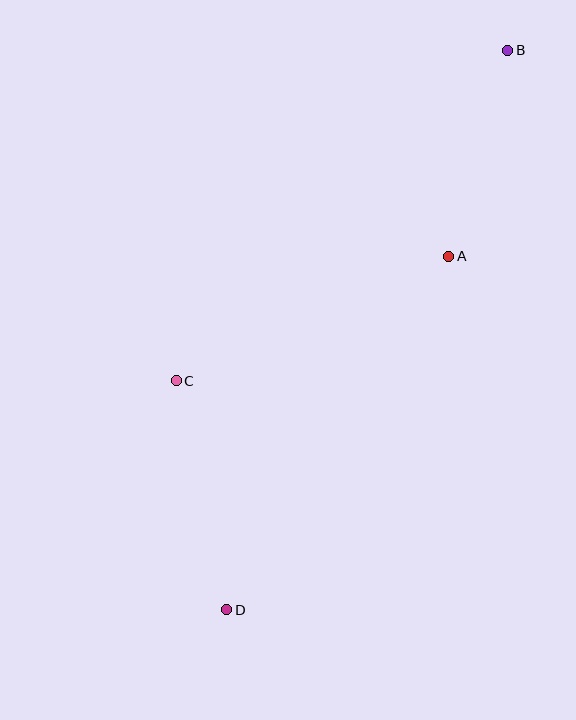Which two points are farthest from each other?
Points B and D are farthest from each other.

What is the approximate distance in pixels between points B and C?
The distance between B and C is approximately 468 pixels.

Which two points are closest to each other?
Points A and B are closest to each other.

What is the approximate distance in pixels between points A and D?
The distance between A and D is approximately 417 pixels.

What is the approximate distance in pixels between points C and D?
The distance between C and D is approximately 234 pixels.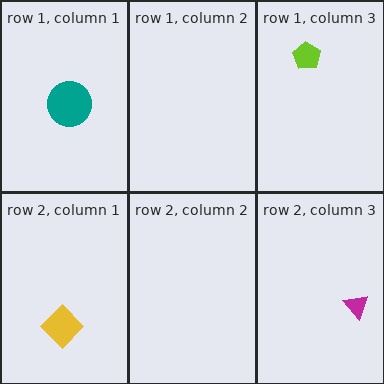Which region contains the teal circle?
The row 1, column 1 region.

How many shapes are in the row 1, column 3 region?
1.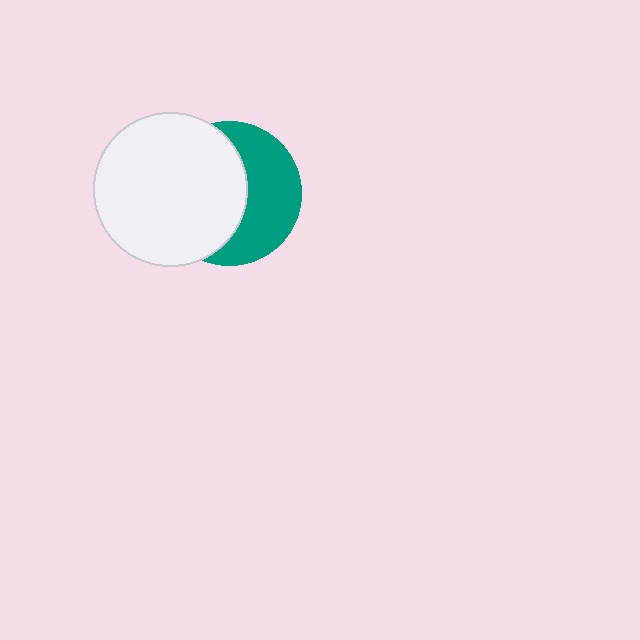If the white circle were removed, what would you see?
You would see the complete teal circle.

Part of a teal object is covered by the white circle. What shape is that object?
It is a circle.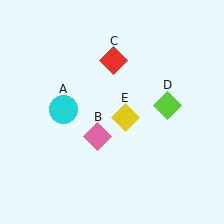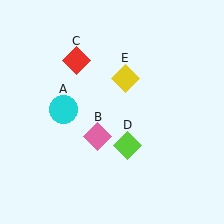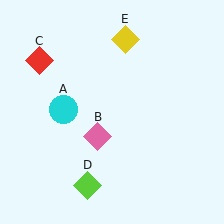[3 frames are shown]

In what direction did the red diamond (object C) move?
The red diamond (object C) moved left.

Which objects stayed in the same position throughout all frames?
Cyan circle (object A) and pink diamond (object B) remained stationary.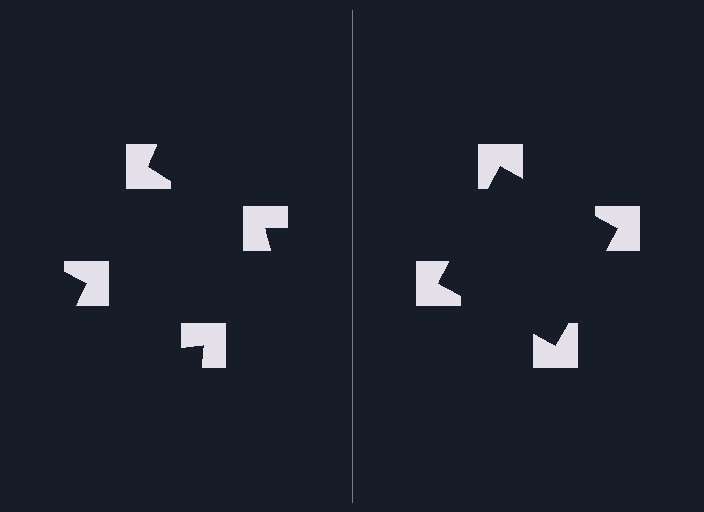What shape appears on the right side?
An illusory square.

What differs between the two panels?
The notched squares are positioned identically on both sides; only the wedge orientations differ. On the right they align to a square; on the left they are misaligned.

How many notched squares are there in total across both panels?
8 — 4 on each side.